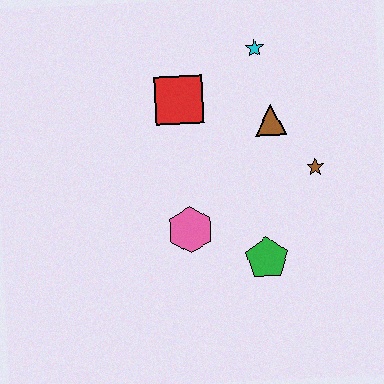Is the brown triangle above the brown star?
Yes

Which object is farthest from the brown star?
The red square is farthest from the brown star.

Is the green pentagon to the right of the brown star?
No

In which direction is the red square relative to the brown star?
The red square is to the left of the brown star.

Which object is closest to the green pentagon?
The pink hexagon is closest to the green pentagon.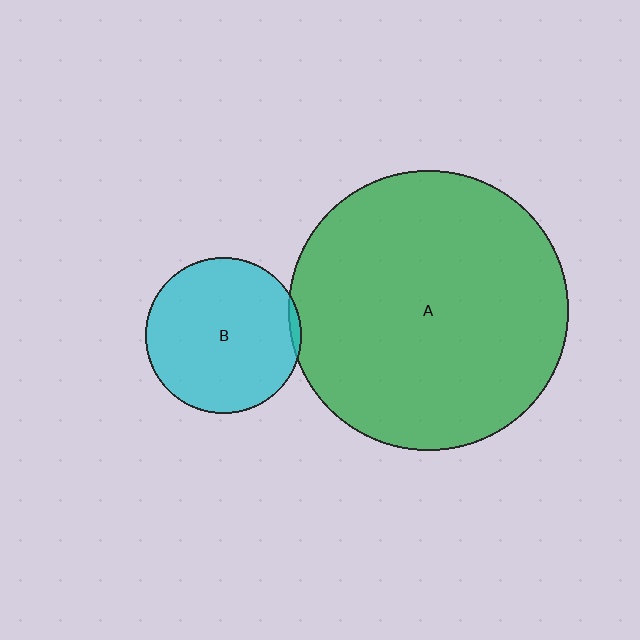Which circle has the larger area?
Circle A (green).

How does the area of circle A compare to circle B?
Approximately 3.2 times.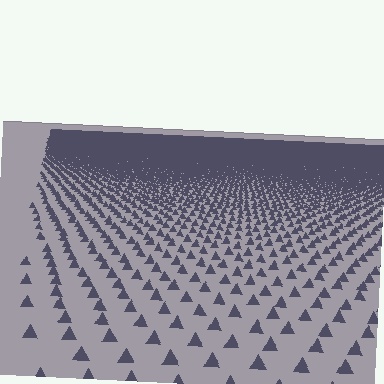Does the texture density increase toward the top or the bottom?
Density increases toward the top.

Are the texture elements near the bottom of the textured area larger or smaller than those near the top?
Larger. Near the bottom, elements are closer to the viewer and appear at a bigger on-screen size.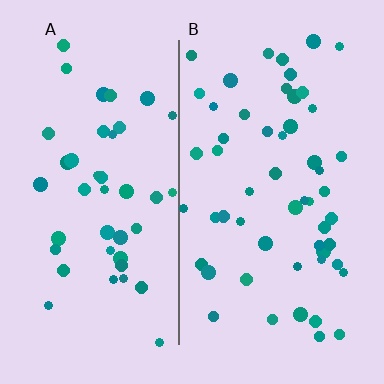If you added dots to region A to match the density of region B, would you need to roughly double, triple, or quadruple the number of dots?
Approximately double.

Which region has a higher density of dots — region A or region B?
B (the right).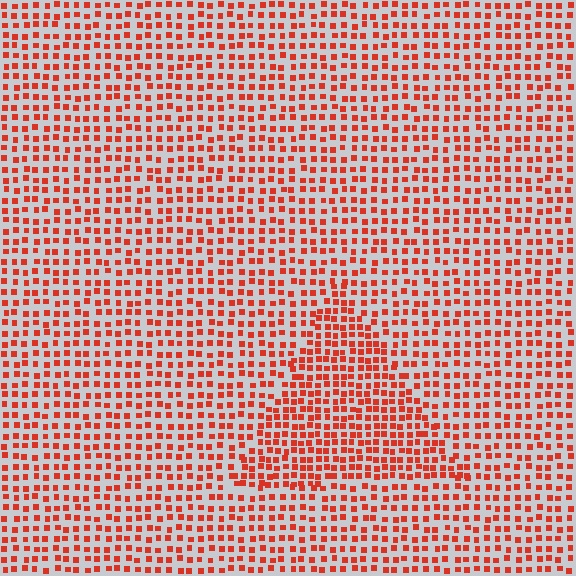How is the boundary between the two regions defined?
The boundary is defined by a change in element density (approximately 1.5x ratio). All elements are the same color, size, and shape.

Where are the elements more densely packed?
The elements are more densely packed inside the triangle boundary.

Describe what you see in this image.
The image contains small red elements arranged at two different densities. A triangle-shaped region is visible where the elements are more densely packed than the surrounding area.